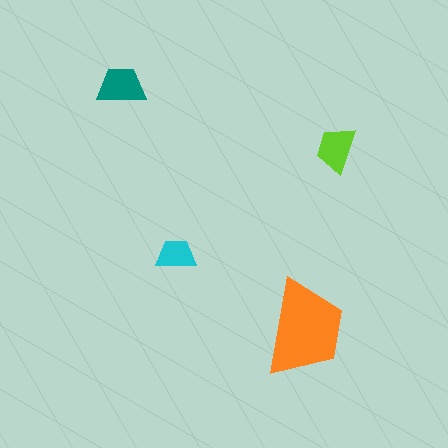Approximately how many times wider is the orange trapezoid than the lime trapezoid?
About 2 times wider.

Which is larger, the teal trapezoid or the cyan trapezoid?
The teal one.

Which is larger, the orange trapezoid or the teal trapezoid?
The orange one.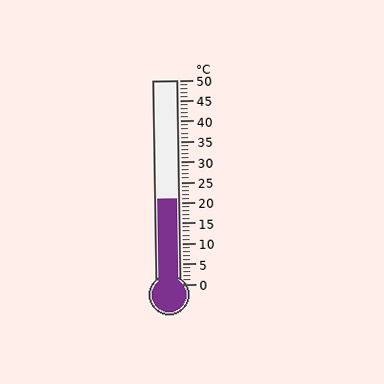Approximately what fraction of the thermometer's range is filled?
The thermometer is filled to approximately 40% of its range.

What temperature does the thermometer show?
The thermometer shows approximately 21°C.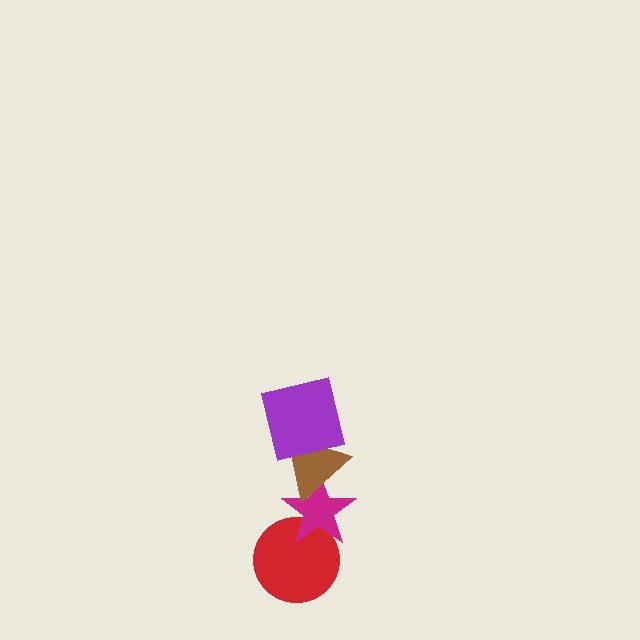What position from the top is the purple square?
The purple square is 1st from the top.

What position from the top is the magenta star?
The magenta star is 3rd from the top.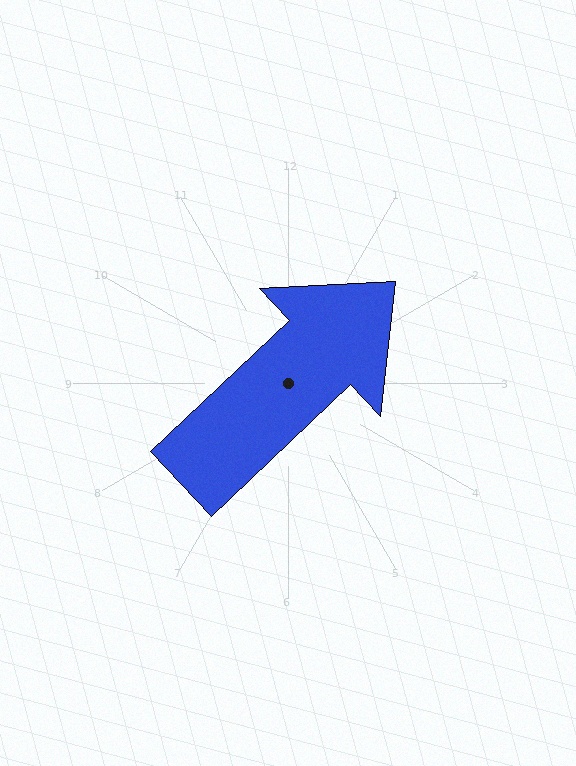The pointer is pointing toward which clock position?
Roughly 2 o'clock.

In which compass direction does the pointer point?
Northeast.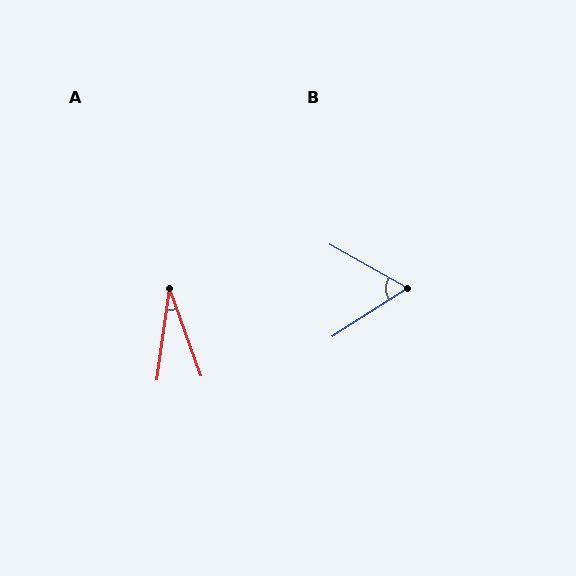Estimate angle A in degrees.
Approximately 28 degrees.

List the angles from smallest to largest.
A (28°), B (62°).